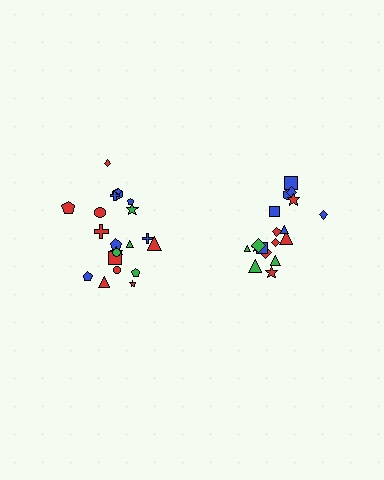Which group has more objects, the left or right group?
The left group.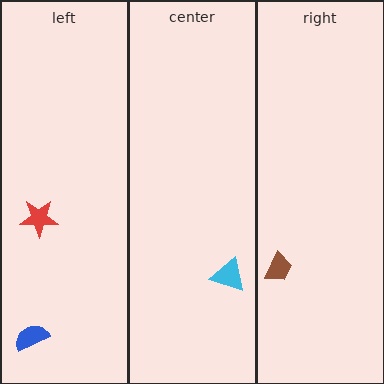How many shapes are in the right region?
1.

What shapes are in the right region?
The brown trapezoid.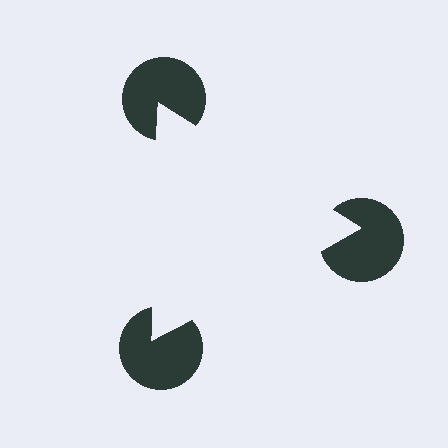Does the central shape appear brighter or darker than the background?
It typically appears slightly brighter than the background, even though no actual brightness change is drawn.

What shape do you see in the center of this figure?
An illusory triangle — its edges are inferred from the aligned wedge cuts in the pac-man discs, not physically drawn.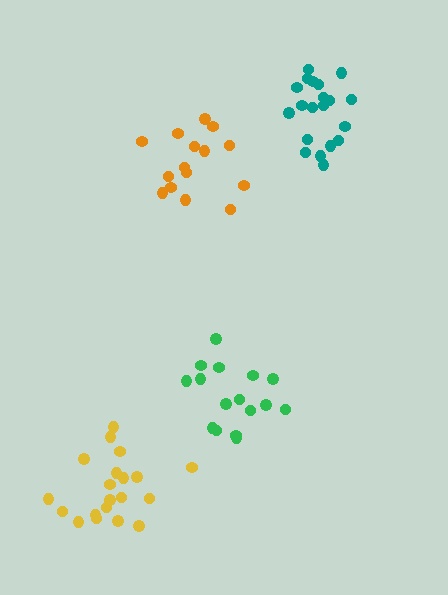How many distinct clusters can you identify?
There are 4 distinct clusters.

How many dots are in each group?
Group 1: 15 dots, Group 2: 20 dots, Group 3: 20 dots, Group 4: 16 dots (71 total).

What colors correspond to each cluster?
The clusters are colored: orange, yellow, teal, green.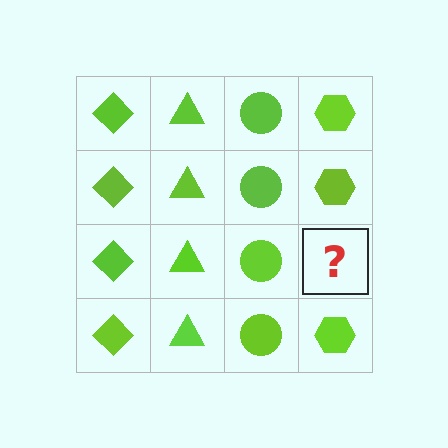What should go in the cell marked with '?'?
The missing cell should contain a lime hexagon.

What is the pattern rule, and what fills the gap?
The rule is that each column has a consistent shape. The gap should be filled with a lime hexagon.